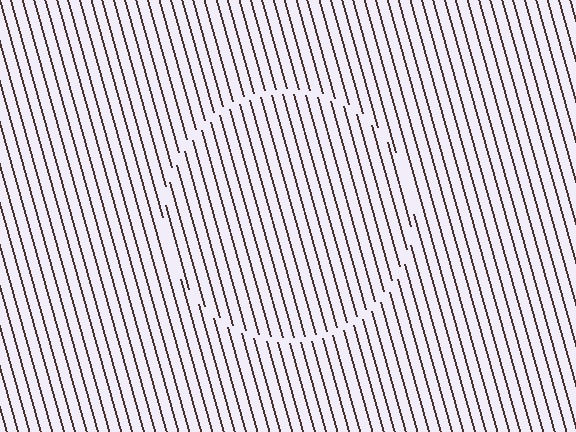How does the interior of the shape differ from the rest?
The interior of the shape contains the same grating, shifted by half a period — the contour is defined by the phase discontinuity where line-ends from the inner and outer gratings abut.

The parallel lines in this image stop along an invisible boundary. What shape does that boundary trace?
An illusory circle. The interior of the shape contains the same grating, shifted by half a period — the contour is defined by the phase discontinuity where line-ends from the inner and outer gratings abut.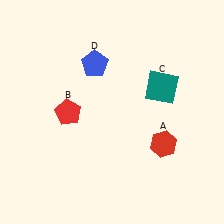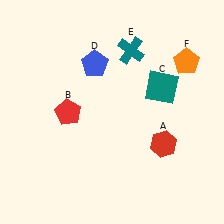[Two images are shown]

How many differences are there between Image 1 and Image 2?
There are 2 differences between the two images.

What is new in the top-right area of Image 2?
A teal cross (E) was added in the top-right area of Image 2.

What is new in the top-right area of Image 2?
An orange pentagon (F) was added in the top-right area of Image 2.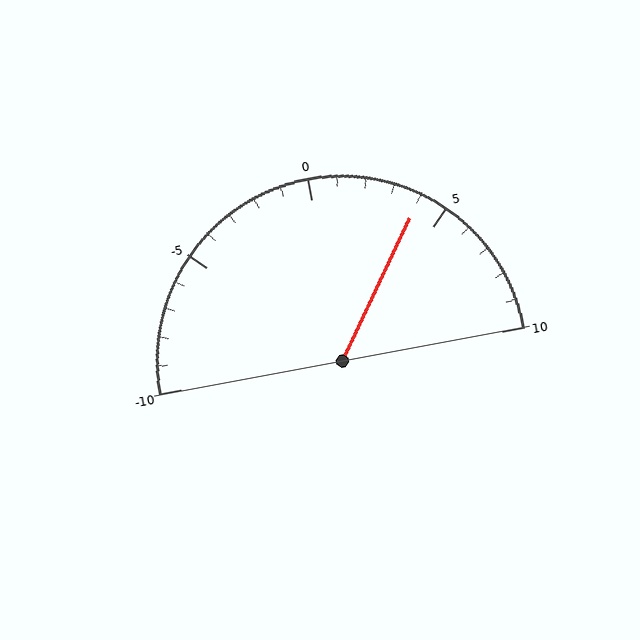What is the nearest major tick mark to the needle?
The nearest major tick mark is 5.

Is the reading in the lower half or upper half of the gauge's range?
The reading is in the upper half of the range (-10 to 10).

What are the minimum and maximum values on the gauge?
The gauge ranges from -10 to 10.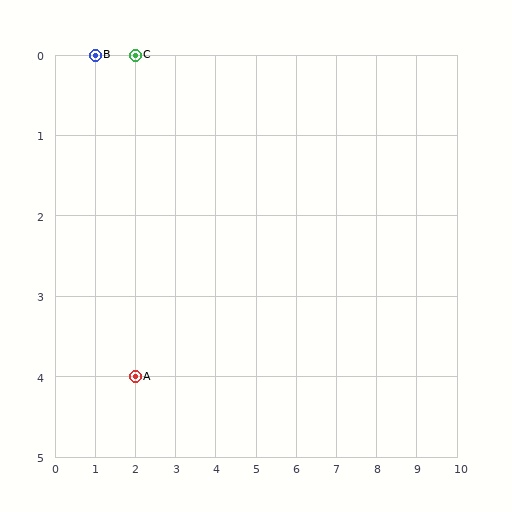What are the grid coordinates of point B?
Point B is at grid coordinates (1, 0).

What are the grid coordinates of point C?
Point C is at grid coordinates (2, 0).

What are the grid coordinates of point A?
Point A is at grid coordinates (2, 4).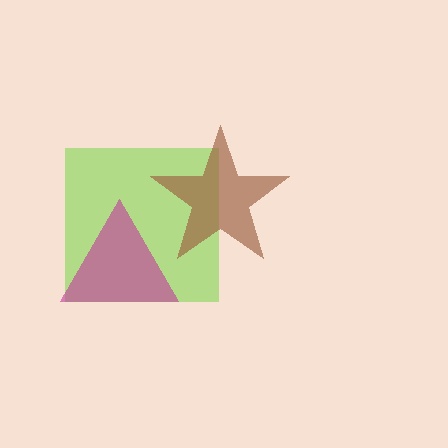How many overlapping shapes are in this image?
There are 3 overlapping shapes in the image.